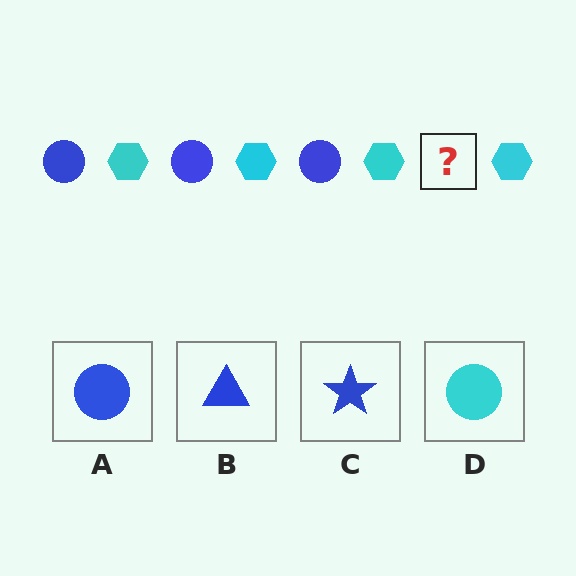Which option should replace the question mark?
Option A.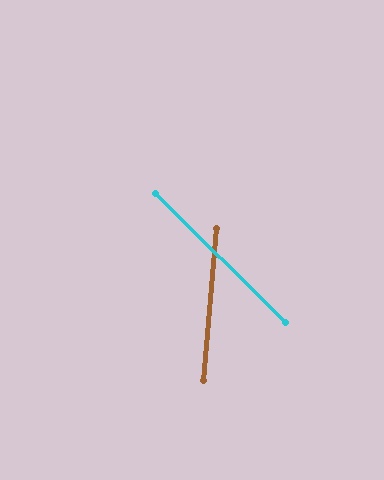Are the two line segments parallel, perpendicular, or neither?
Neither parallel nor perpendicular — they differ by about 50°.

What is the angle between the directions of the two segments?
Approximately 50 degrees.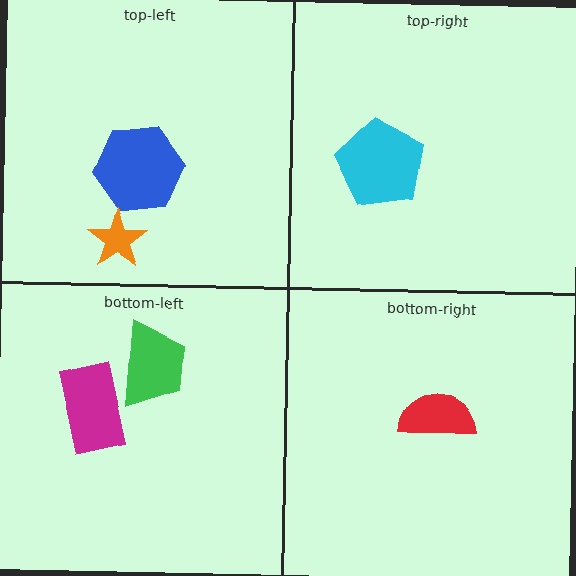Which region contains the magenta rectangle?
The bottom-left region.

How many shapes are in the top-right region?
1.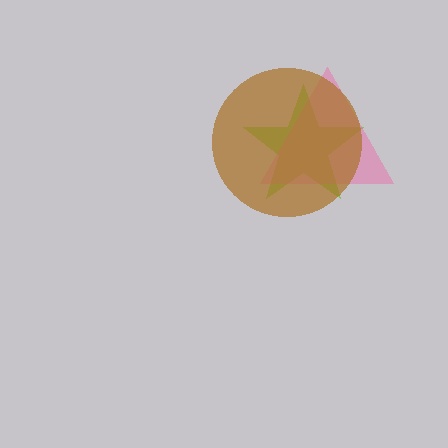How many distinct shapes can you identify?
There are 3 distinct shapes: a lime star, a pink triangle, a brown circle.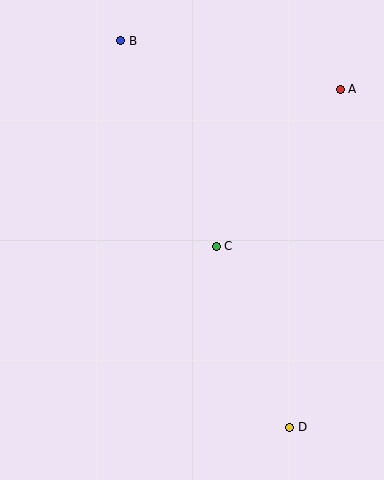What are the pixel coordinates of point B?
Point B is at (121, 41).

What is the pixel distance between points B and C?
The distance between B and C is 226 pixels.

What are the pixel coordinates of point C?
Point C is at (216, 246).